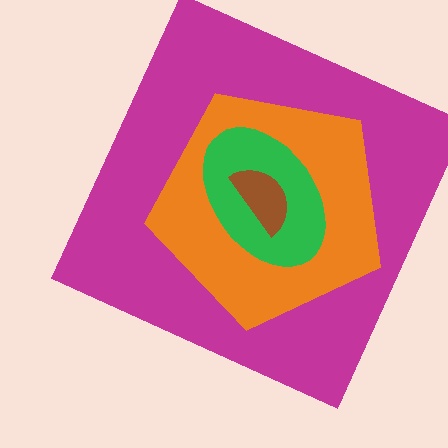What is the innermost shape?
The brown semicircle.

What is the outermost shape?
The magenta square.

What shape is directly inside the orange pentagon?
The green ellipse.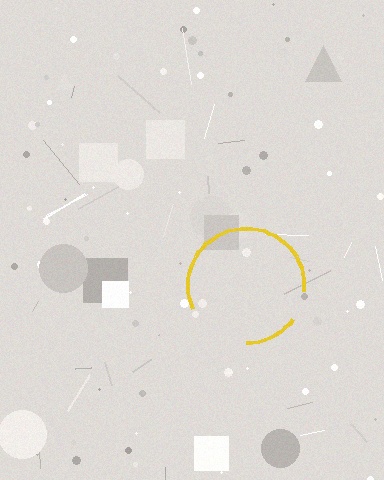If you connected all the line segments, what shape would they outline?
They would outline a circle.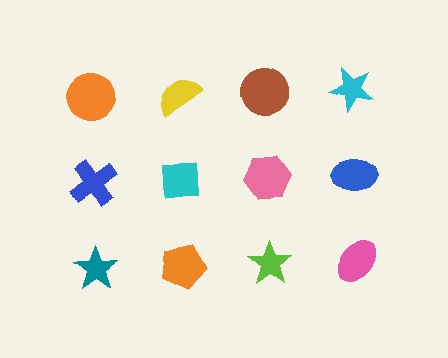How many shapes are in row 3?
4 shapes.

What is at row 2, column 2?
A cyan square.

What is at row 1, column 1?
An orange circle.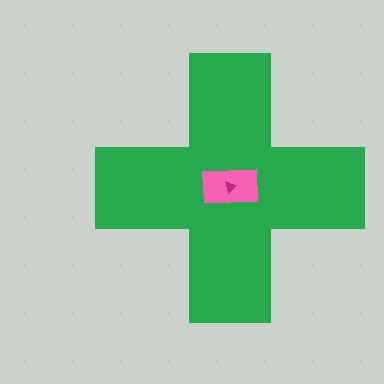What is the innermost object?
The magenta triangle.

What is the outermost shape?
The green cross.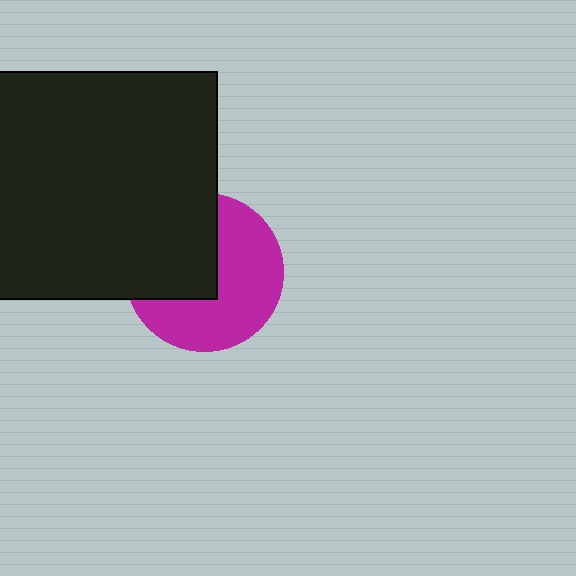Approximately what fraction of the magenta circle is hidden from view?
Roughly 43% of the magenta circle is hidden behind the black square.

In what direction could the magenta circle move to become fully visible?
The magenta circle could move toward the lower-right. That would shift it out from behind the black square entirely.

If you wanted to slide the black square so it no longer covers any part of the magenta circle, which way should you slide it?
Slide it toward the upper-left — that is the most direct way to separate the two shapes.